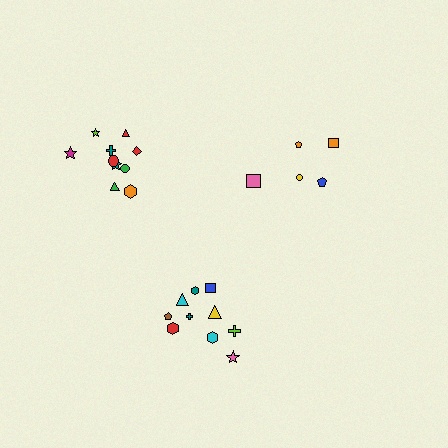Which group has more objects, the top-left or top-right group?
The top-left group.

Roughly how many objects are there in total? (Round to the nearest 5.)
Roughly 25 objects in total.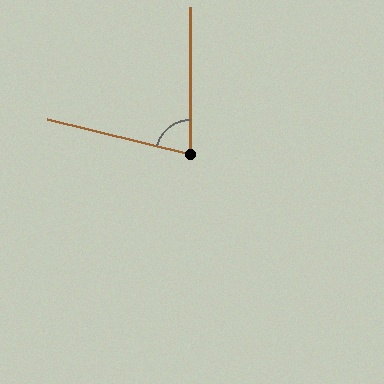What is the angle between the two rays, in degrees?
Approximately 76 degrees.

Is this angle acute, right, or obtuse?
It is acute.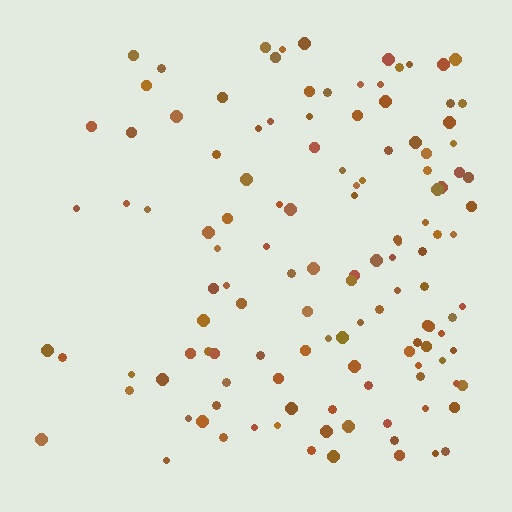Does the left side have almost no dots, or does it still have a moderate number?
Still a moderate number, just noticeably fewer than the right.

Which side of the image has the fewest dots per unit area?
The left.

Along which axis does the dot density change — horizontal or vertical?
Horizontal.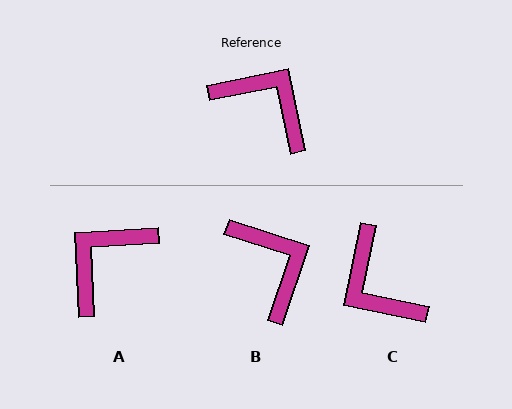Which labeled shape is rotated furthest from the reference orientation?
C, about 156 degrees away.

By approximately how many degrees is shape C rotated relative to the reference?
Approximately 156 degrees counter-clockwise.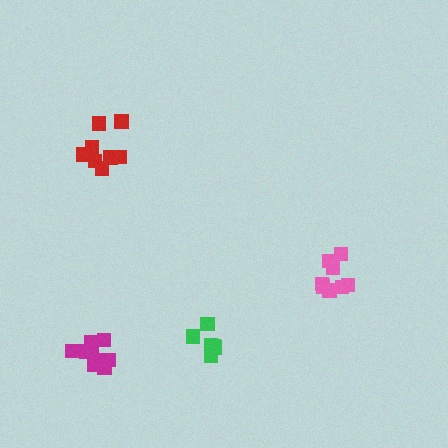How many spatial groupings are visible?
There are 4 spatial groupings.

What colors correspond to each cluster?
The clusters are colored: red, green, pink, magenta.